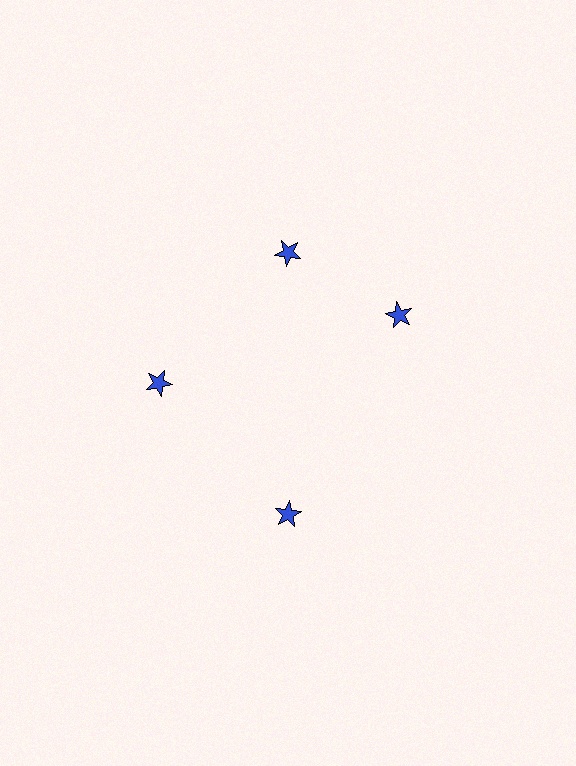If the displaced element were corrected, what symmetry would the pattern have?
It would have 4-fold rotational symmetry — the pattern would map onto itself every 90 degrees.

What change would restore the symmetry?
The symmetry would be restored by rotating it back into even spacing with its neighbors so that all 4 stars sit at equal angles and equal distance from the center.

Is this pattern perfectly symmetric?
No. The 4 blue stars are arranged in a ring, but one element near the 3 o'clock position is rotated out of alignment along the ring, breaking the 4-fold rotational symmetry.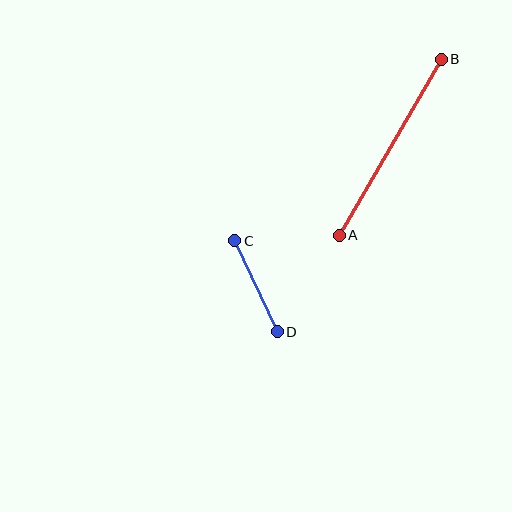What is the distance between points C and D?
The distance is approximately 101 pixels.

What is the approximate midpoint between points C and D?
The midpoint is at approximately (256, 286) pixels.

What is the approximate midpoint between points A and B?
The midpoint is at approximately (390, 147) pixels.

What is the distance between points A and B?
The distance is approximately 203 pixels.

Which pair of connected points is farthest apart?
Points A and B are farthest apart.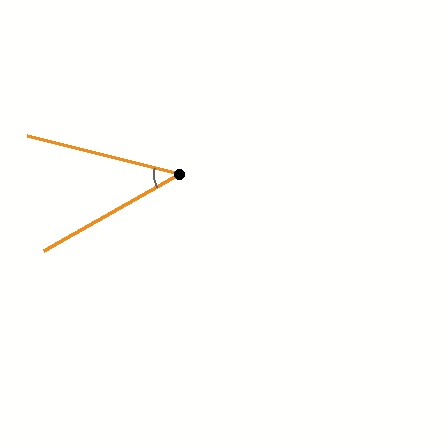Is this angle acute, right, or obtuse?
It is acute.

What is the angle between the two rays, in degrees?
Approximately 44 degrees.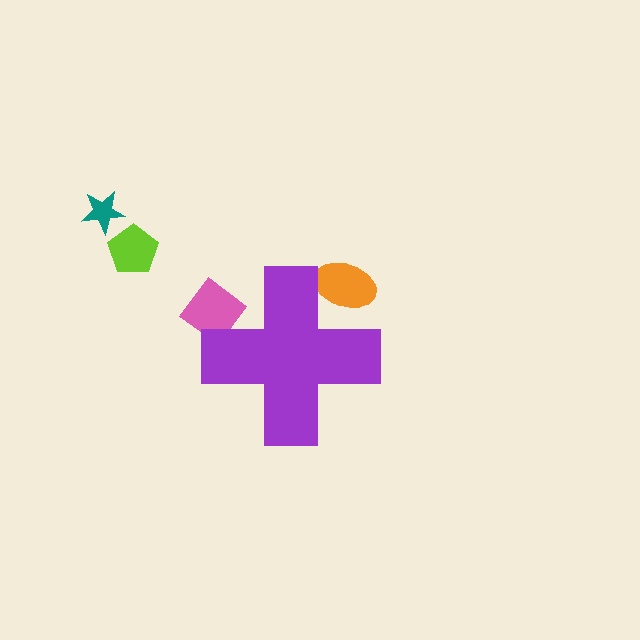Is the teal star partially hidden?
No, the teal star is fully visible.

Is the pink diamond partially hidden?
Yes, the pink diamond is partially hidden behind the purple cross.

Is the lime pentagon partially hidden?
No, the lime pentagon is fully visible.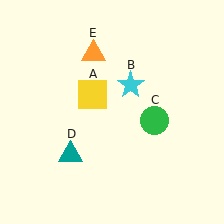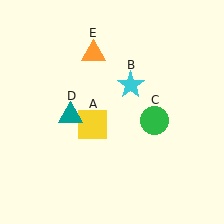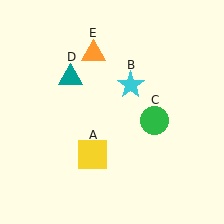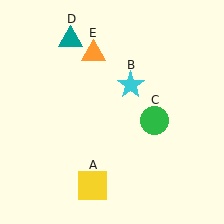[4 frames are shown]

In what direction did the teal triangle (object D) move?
The teal triangle (object D) moved up.